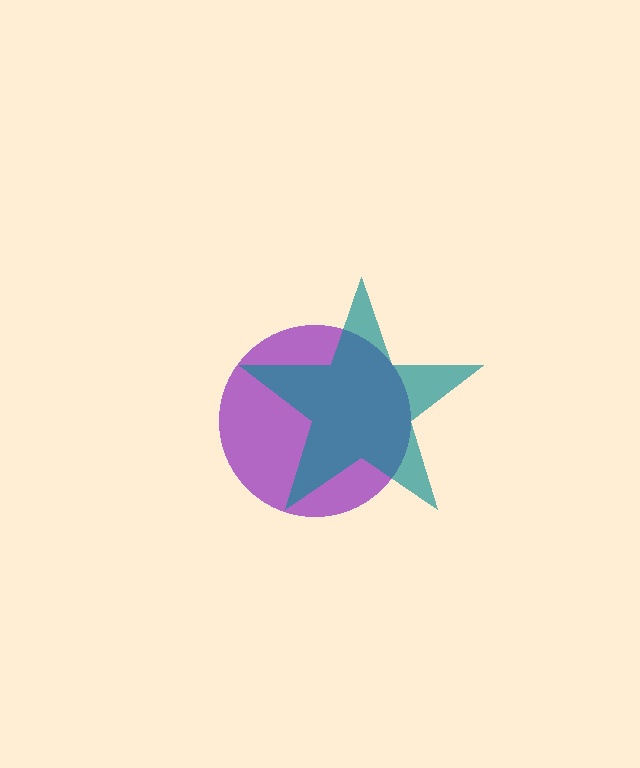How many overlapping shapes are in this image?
There are 2 overlapping shapes in the image.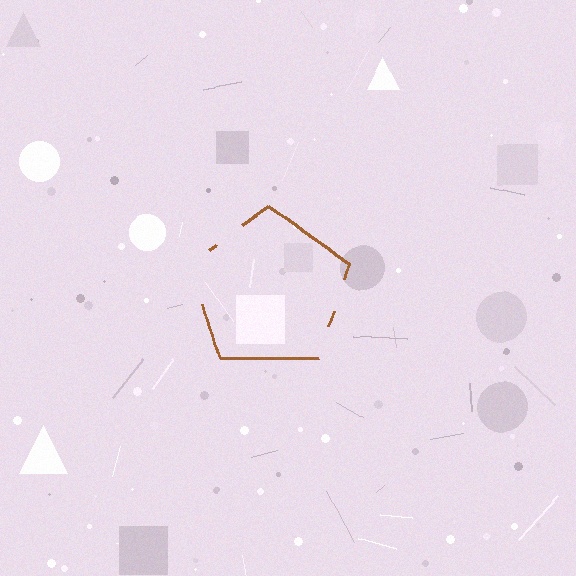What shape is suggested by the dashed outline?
The dashed outline suggests a pentagon.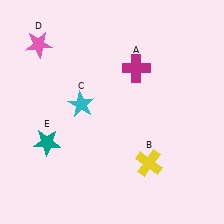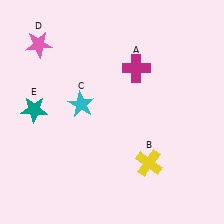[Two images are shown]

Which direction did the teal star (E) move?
The teal star (E) moved up.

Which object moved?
The teal star (E) moved up.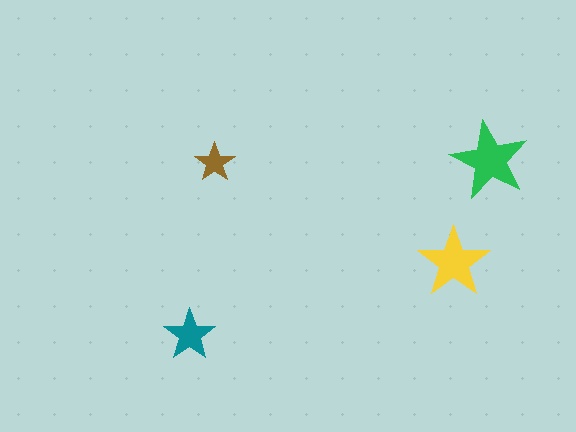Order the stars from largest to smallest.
the green one, the yellow one, the teal one, the brown one.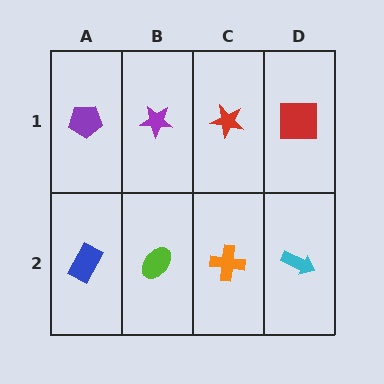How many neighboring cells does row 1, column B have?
3.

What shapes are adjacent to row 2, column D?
A red square (row 1, column D), an orange cross (row 2, column C).